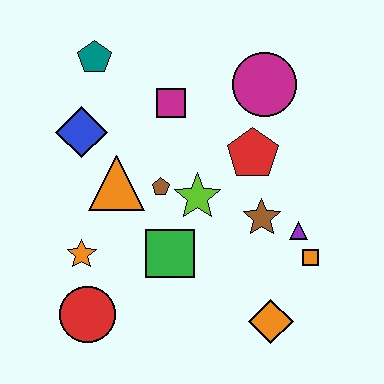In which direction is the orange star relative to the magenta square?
The orange star is below the magenta square.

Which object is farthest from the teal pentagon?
The orange diamond is farthest from the teal pentagon.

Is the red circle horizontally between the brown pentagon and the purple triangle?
No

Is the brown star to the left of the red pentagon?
No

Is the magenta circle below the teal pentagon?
Yes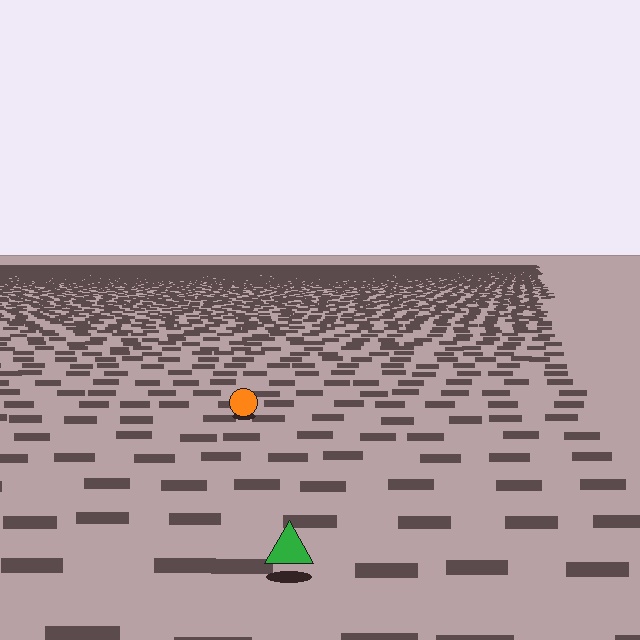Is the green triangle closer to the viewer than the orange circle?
Yes. The green triangle is closer — you can tell from the texture gradient: the ground texture is coarser near it.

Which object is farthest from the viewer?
The orange circle is farthest from the viewer. It appears smaller and the ground texture around it is denser.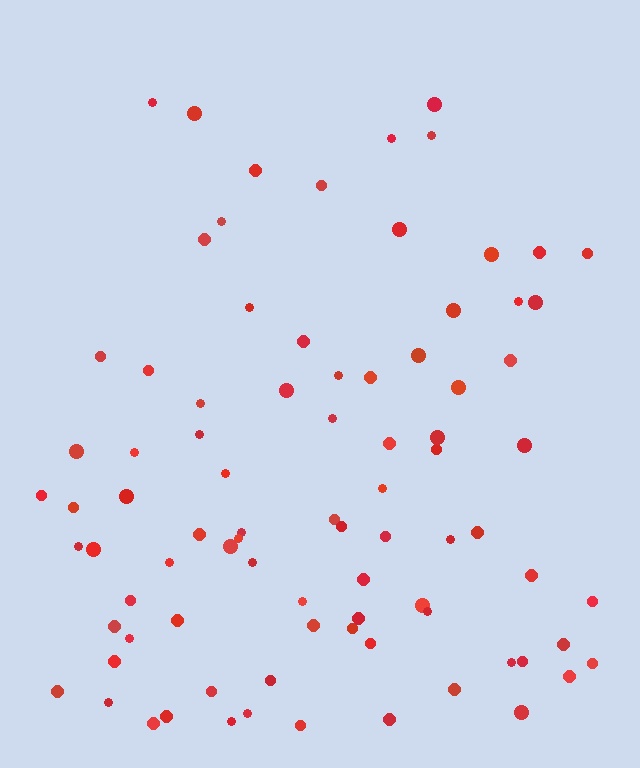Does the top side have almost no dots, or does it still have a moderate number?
Still a moderate number, just noticeably fewer than the bottom.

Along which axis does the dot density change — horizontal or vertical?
Vertical.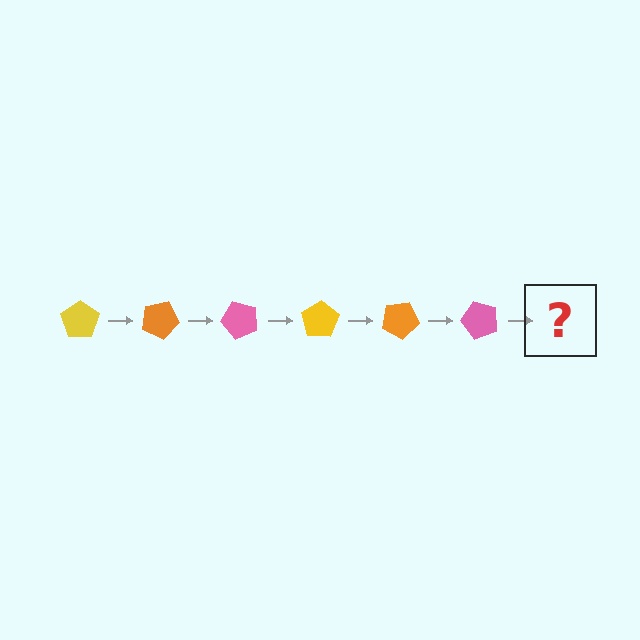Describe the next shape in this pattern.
It should be a yellow pentagon, rotated 150 degrees from the start.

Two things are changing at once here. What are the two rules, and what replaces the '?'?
The two rules are that it rotates 25 degrees each step and the color cycles through yellow, orange, and pink. The '?' should be a yellow pentagon, rotated 150 degrees from the start.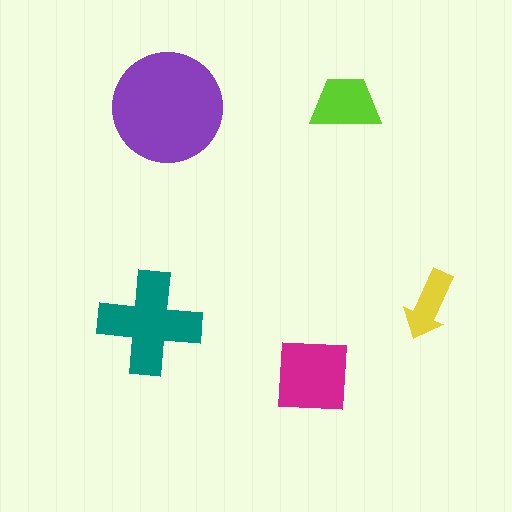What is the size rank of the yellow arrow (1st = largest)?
5th.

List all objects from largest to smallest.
The purple circle, the teal cross, the magenta square, the lime trapezoid, the yellow arrow.